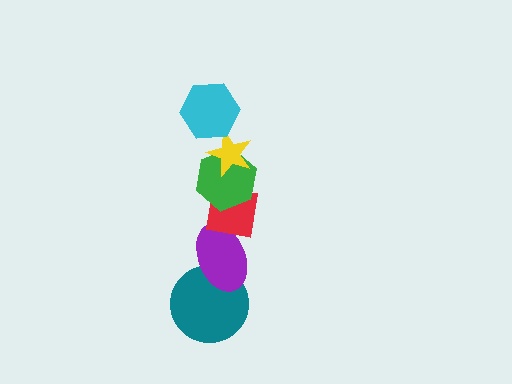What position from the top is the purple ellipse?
The purple ellipse is 5th from the top.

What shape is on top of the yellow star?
The cyan hexagon is on top of the yellow star.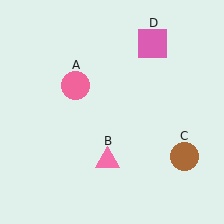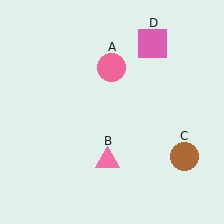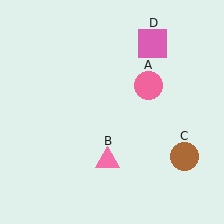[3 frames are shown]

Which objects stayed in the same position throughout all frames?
Pink triangle (object B) and brown circle (object C) and pink square (object D) remained stationary.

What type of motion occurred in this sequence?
The pink circle (object A) rotated clockwise around the center of the scene.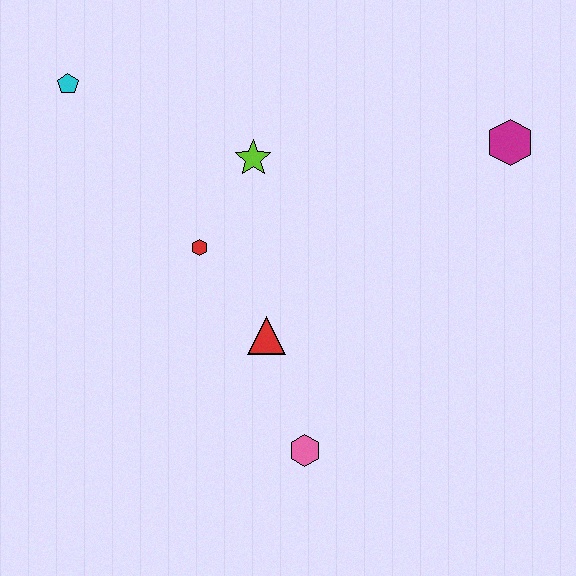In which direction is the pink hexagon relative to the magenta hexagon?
The pink hexagon is below the magenta hexagon.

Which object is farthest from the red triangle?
The cyan pentagon is farthest from the red triangle.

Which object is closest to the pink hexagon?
The red triangle is closest to the pink hexagon.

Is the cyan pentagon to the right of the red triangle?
No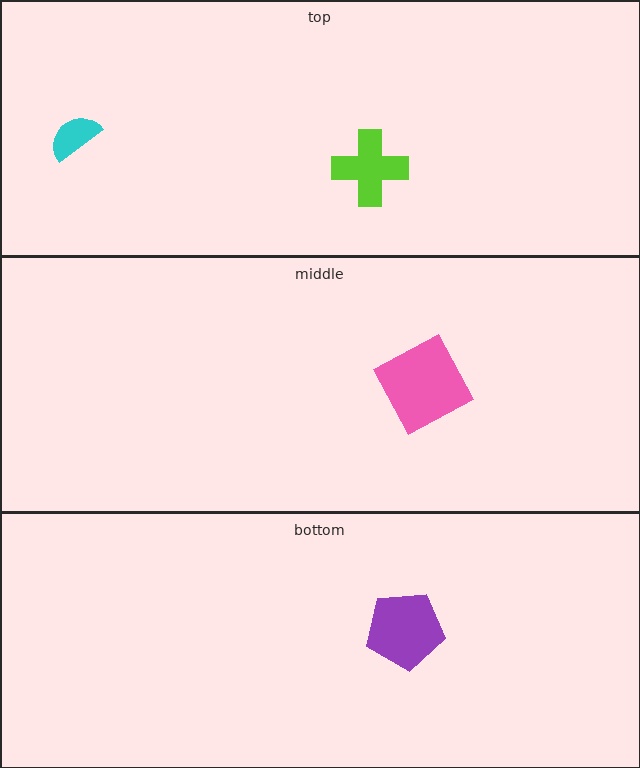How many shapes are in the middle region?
1.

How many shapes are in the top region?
2.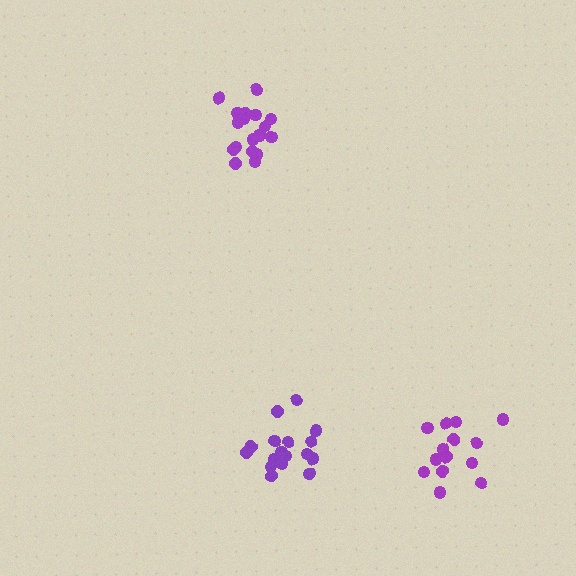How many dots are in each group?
Group 1: 14 dots, Group 2: 17 dots, Group 3: 18 dots (49 total).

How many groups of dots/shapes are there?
There are 3 groups.